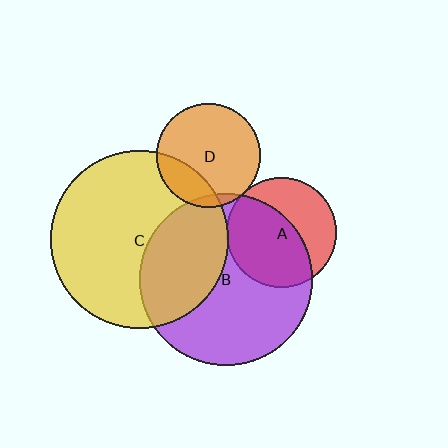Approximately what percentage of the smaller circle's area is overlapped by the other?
Approximately 5%.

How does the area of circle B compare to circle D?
Approximately 2.8 times.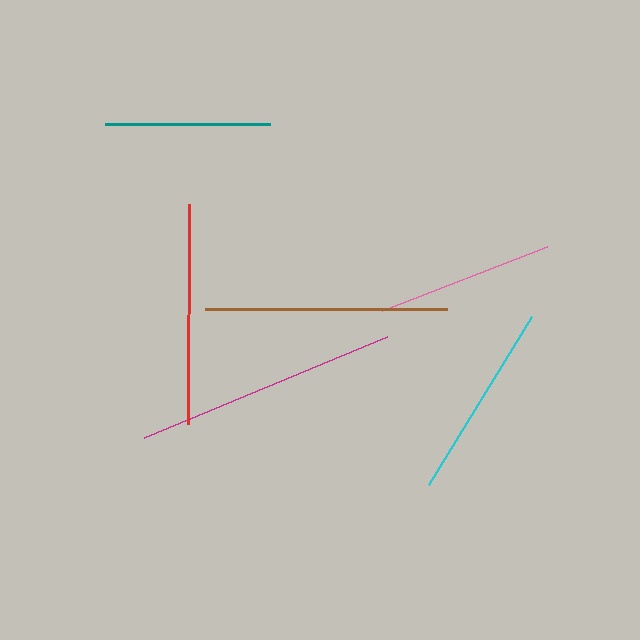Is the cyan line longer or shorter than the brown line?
The brown line is longer than the cyan line.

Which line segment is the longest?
The magenta line is the longest at approximately 263 pixels.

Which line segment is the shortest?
The teal line is the shortest at approximately 164 pixels.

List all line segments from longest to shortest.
From longest to shortest: magenta, brown, red, cyan, pink, teal.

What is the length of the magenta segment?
The magenta segment is approximately 263 pixels long.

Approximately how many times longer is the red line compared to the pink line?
The red line is approximately 1.2 times the length of the pink line.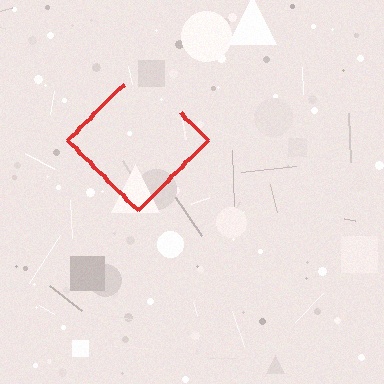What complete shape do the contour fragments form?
The contour fragments form a diamond.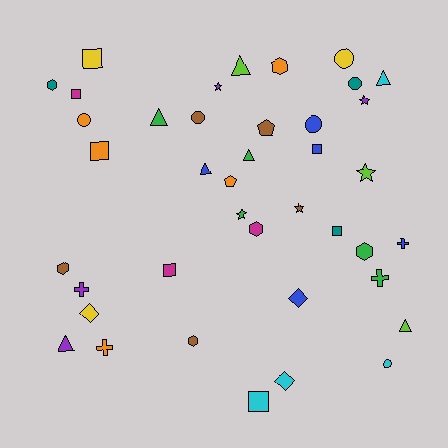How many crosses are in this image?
There are 4 crosses.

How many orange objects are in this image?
There are 5 orange objects.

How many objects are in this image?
There are 40 objects.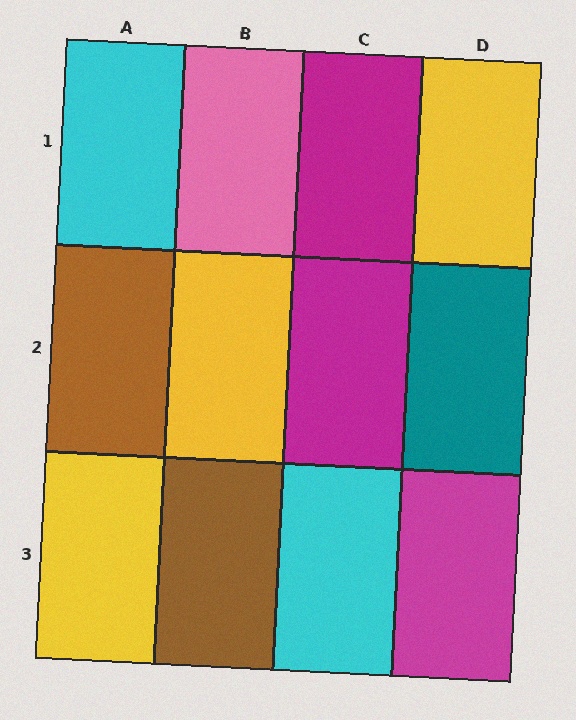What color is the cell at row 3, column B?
Brown.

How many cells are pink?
1 cell is pink.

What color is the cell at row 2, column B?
Yellow.